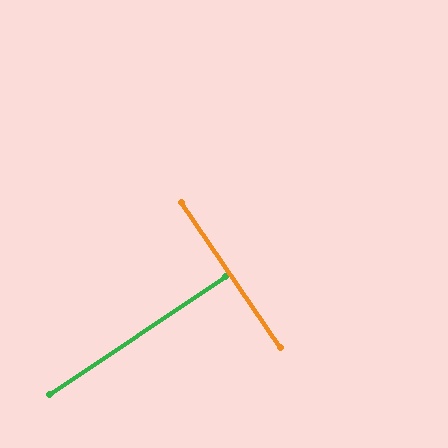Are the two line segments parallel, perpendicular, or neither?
Perpendicular — they meet at approximately 90°.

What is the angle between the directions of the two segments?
Approximately 90 degrees.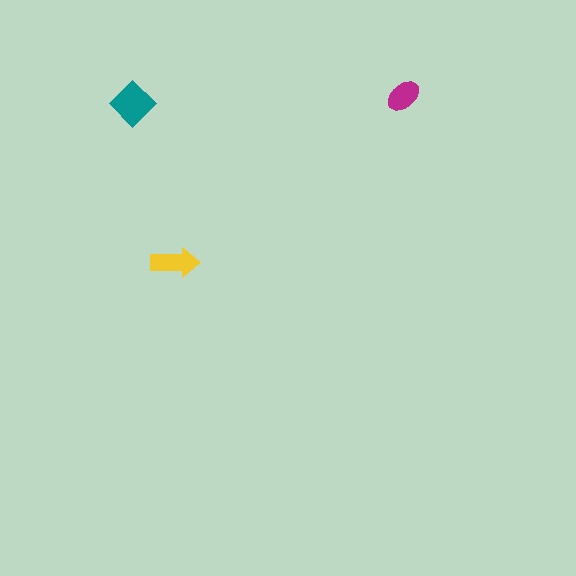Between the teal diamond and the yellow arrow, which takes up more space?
The teal diamond.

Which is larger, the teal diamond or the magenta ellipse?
The teal diamond.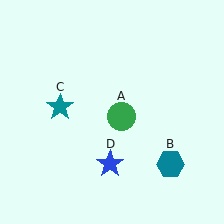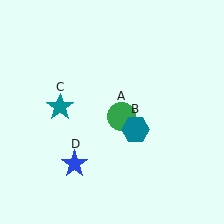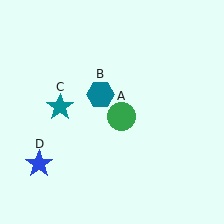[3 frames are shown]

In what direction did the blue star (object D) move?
The blue star (object D) moved left.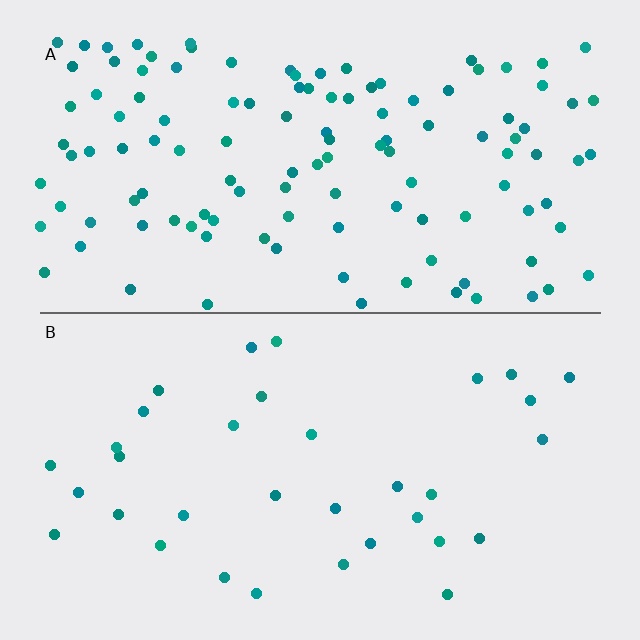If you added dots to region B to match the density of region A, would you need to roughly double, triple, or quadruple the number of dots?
Approximately quadruple.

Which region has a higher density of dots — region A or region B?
A (the top).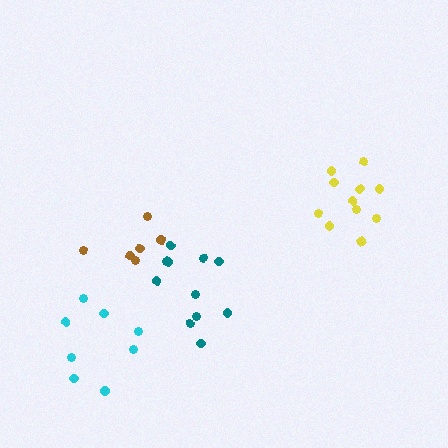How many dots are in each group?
Group 1: 11 dots, Group 2: 11 dots, Group 3: 6 dots, Group 4: 8 dots (36 total).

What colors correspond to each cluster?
The clusters are colored: yellow, teal, brown, cyan.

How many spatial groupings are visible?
There are 4 spatial groupings.